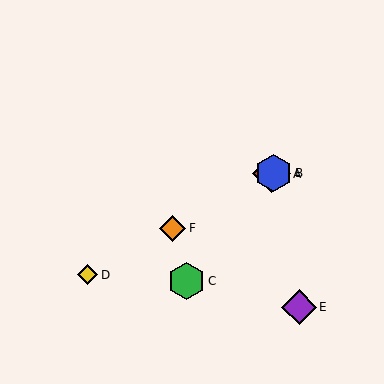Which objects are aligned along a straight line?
Objects A, B, D, F are aligned along a straight line.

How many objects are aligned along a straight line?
4 objects (A, B, D, F) are aligned along a straight line.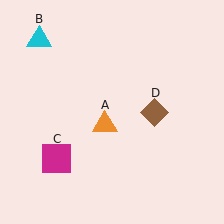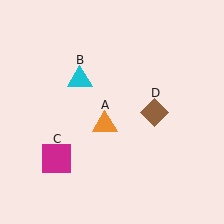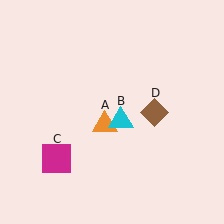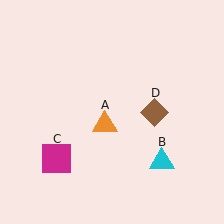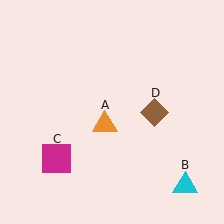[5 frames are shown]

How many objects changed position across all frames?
1 object changed position: cyan triangle (object B).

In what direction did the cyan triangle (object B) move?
The cyan triangle (object B) moved down and to the right.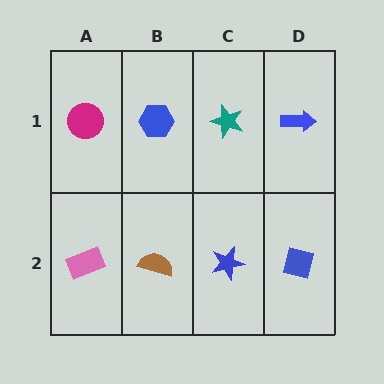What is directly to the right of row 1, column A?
A blue hexagon.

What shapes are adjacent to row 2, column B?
A blue hexagon (row 1, column B), a pink rectangle (row 2, column A), a blue star (row 2, column C).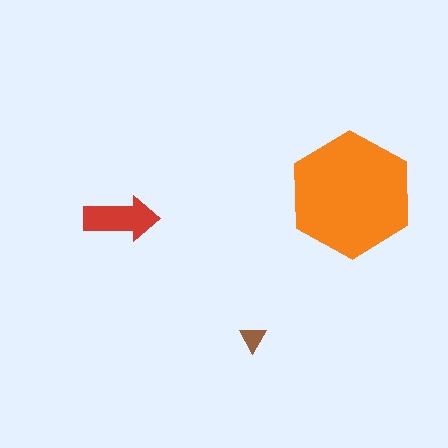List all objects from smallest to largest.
The brown triangle, the red arrow, the orange hexagon.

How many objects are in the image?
There are 3 objects in the image.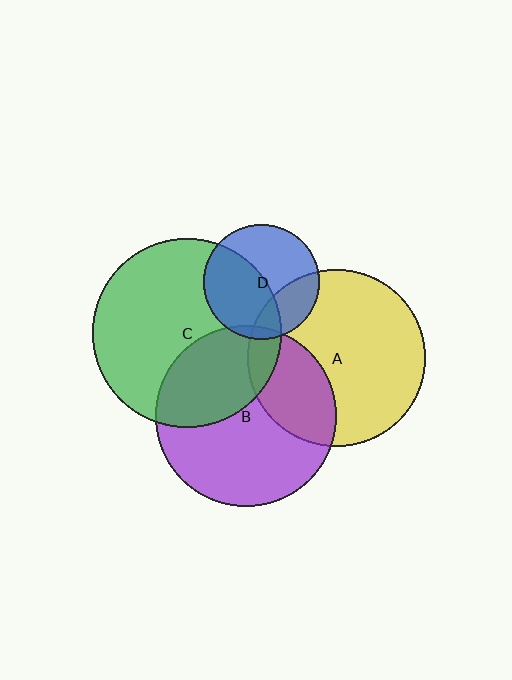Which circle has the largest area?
Circle C (green).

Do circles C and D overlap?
Yes.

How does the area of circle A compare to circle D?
Approximately 2.4 times.